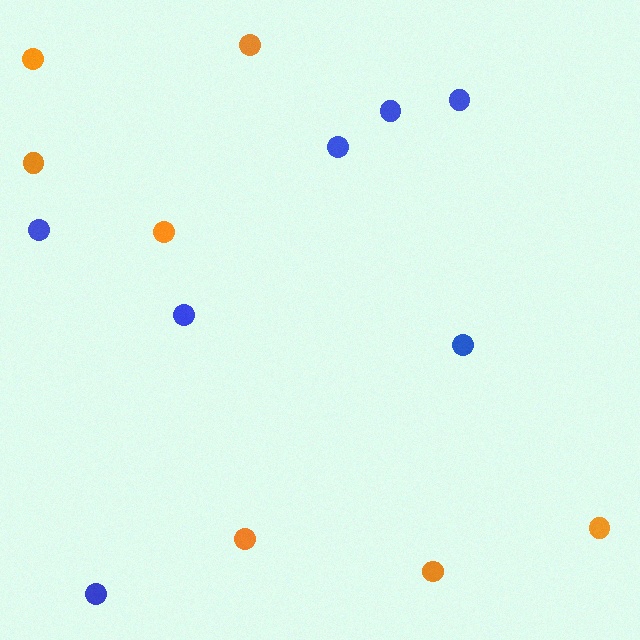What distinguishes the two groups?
There are 2 groups: one group of blue circles (7) and one group of orange circles (7).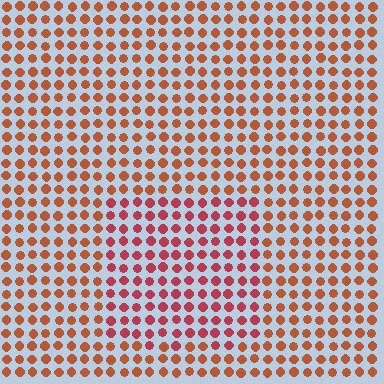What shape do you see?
I see a rectangle.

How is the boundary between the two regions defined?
The boundary is defined purely by a slight shift in hue (about 29 degrees). Spacing, size, and orientation are identical on both sides.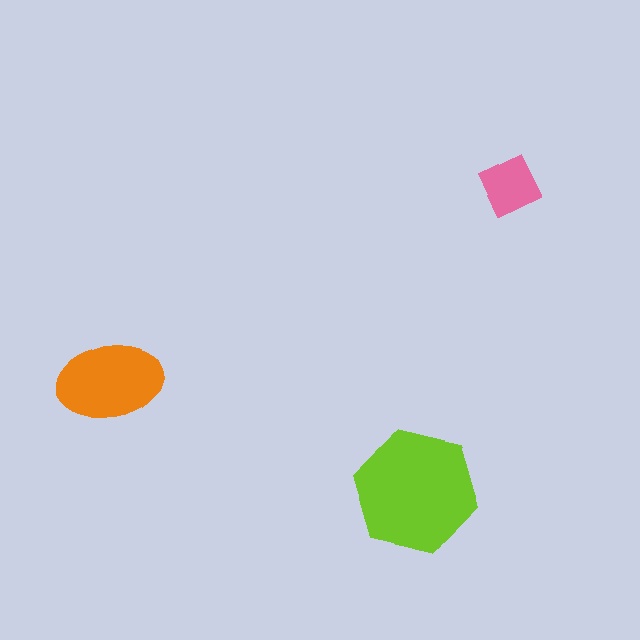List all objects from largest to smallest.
The lime hexagon, the orange ellipse, the pink diamond.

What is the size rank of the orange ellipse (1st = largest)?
2nd.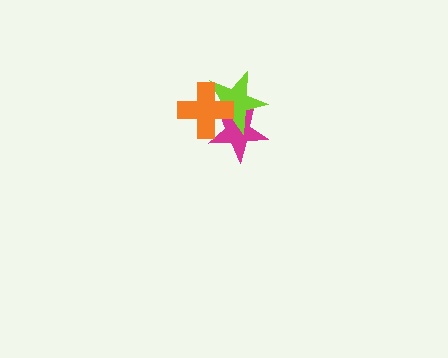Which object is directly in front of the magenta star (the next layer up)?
The lime star is directly in front of the magenta star.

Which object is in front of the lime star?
The orange cross is in front of the lime star.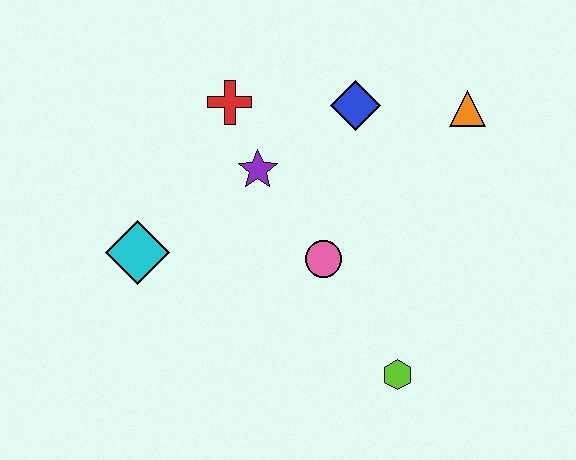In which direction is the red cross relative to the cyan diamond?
The red cross is above the cyan diamond.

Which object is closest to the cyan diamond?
The purple star is closest to the cyan diamond.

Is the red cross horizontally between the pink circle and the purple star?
No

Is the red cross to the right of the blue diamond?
No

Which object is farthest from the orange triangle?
The cyan diamond is farthest from the orange triangle.